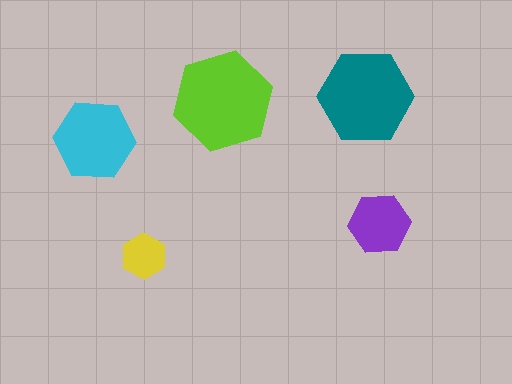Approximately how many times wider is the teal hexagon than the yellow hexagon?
About 2 times wider.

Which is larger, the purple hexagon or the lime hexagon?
The lime one.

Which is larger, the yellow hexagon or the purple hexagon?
The purple one.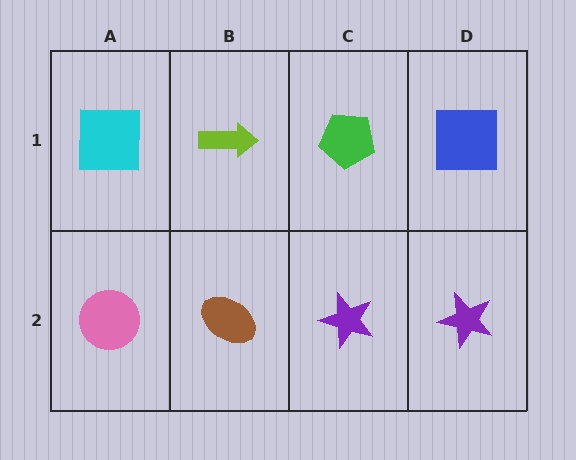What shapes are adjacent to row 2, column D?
A blue square (row 1, column D), a purple star (row 2, column C).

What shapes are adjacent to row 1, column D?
A purple star (row 2, column D), a green pentagon (row 1, column C).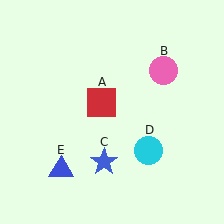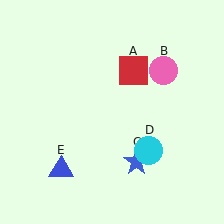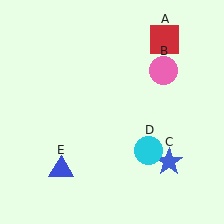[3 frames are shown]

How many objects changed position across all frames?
2 objects changed position: red square (object A), blue star (object C).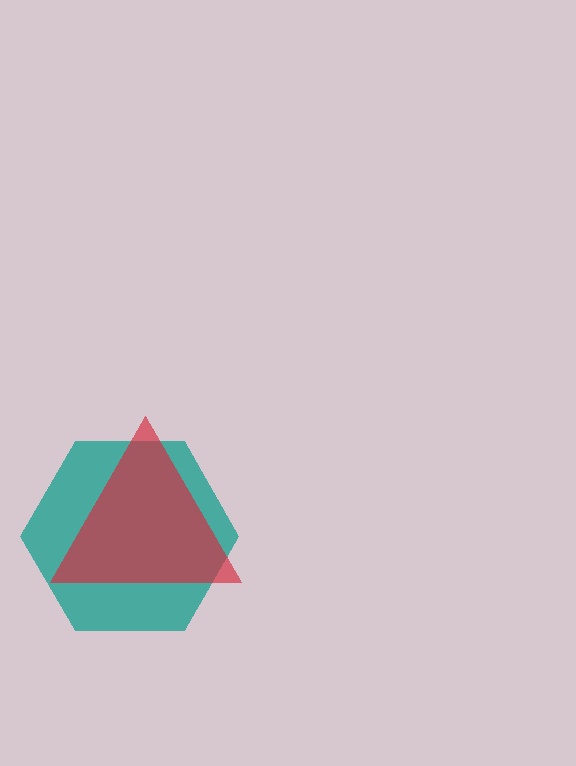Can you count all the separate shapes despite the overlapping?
Yes, there are 2 separate shapes.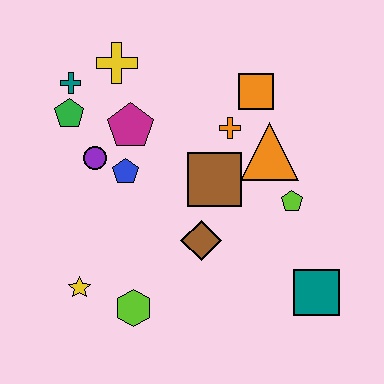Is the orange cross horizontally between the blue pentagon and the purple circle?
No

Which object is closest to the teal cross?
The green pentagon is closest to the teal cross.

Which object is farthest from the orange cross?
The yellow star is farthest from the orange cross.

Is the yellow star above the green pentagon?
No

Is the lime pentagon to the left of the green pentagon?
No